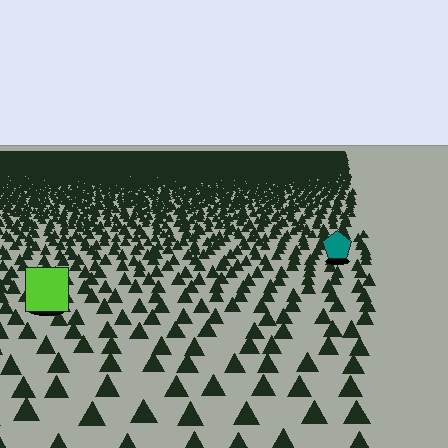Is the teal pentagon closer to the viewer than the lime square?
No. The lime square is closer — you can tell from the texture gradient: the ground texture is coarser near it.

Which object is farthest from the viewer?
The teal pentagon is farthest from the viewer. It appears smaller and the ground texture around it is denser.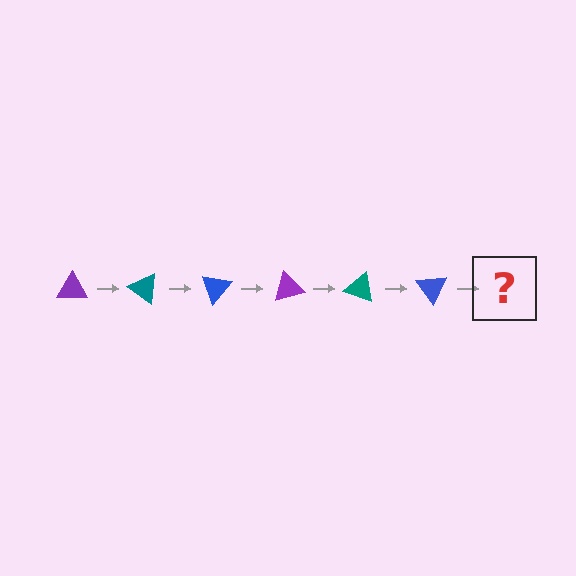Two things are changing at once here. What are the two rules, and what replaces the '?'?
The two rules are that it rotates 35 degrees each step and the color cycles through purple, teal, and blue. The '?' should be a purple triangle, rotated 210 degrees from the start.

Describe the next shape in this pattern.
It should be a purple triangle, rotated 210 degrees from the start.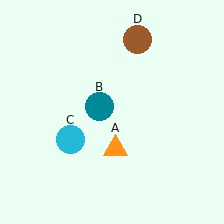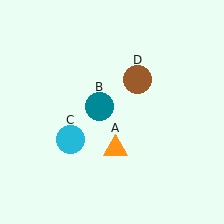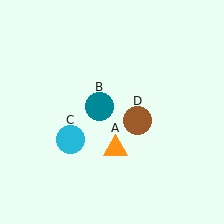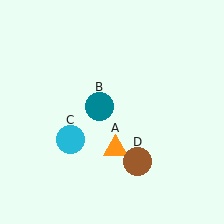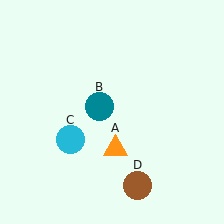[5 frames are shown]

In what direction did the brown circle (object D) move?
The brown circle (object D) moved down.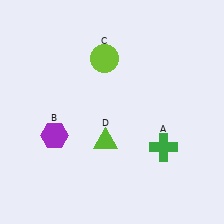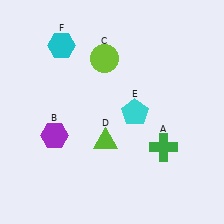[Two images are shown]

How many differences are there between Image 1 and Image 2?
There are 2 differences between the two images.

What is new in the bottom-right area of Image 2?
A cyan pentagon (E) was added in the bottom-right area of Image 2.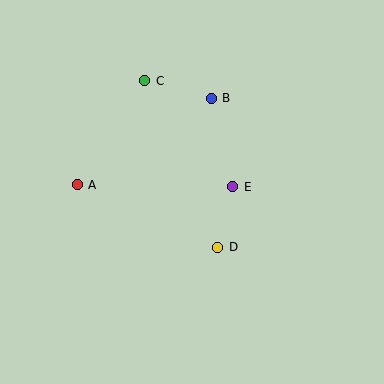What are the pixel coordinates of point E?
Point E is at (233, 187).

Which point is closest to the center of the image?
Point E at (233, 187) is closest to the center.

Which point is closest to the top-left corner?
Point C is closest to the top-left corner.